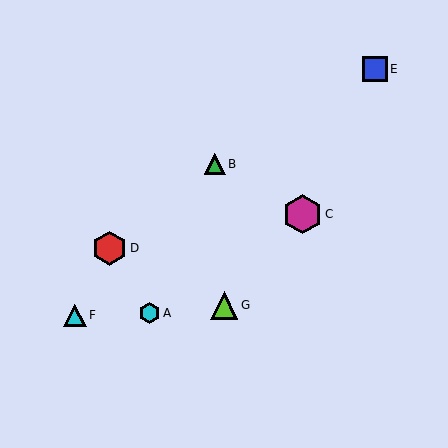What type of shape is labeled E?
Shape E is a blue square.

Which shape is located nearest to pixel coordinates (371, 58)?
The blue square (labeled E) at (375, 69) is nearest to that location.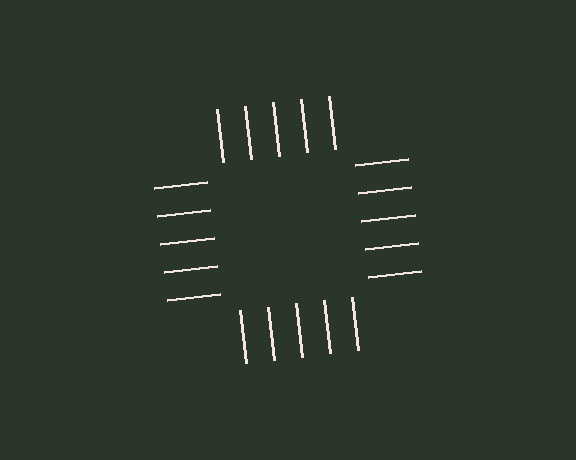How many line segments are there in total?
20 — 5 along each of the 4 edges.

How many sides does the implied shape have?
4 sides — the line-ends trace a square.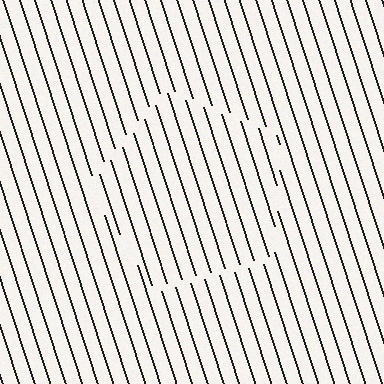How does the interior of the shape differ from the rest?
The interior of the shape contains the same grating, shifted by half a period — the contour is defined by the phase discontinuity where line-ends from the inner and outer gratings abut.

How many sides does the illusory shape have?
5 sides — the line-ends trace a pentagon.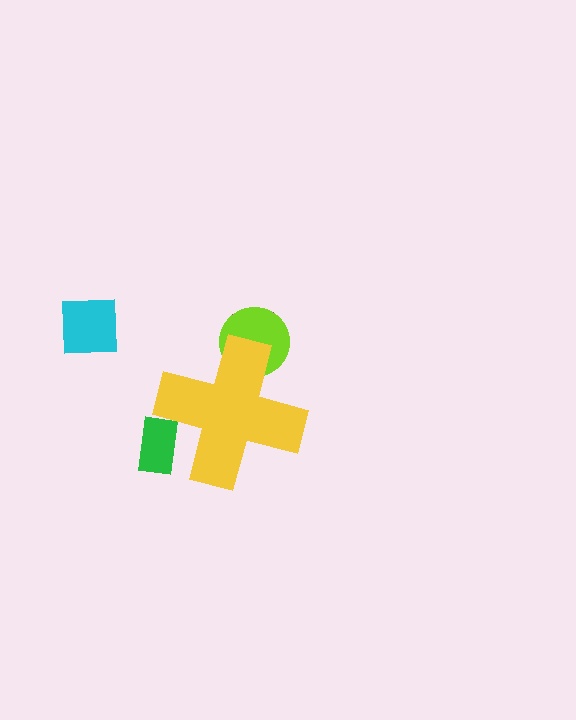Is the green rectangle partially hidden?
Yes, the green rectangle is partially hidden behind the yellow cross.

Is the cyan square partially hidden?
No, the cyan square is fully visible.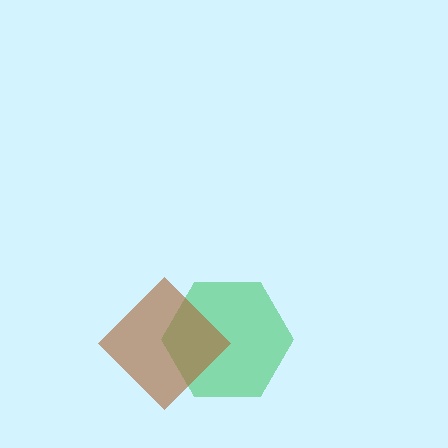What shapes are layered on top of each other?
The layered shapes are: a green hexagon, a brown diamond.